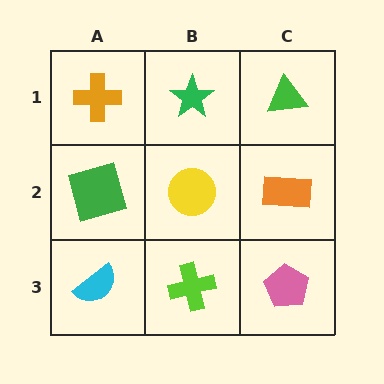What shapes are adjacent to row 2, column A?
An orange cross (row 1, column A), a cyan semicircle (row 3, column A), a yellow circle (row 2, column B).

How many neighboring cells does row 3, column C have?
2.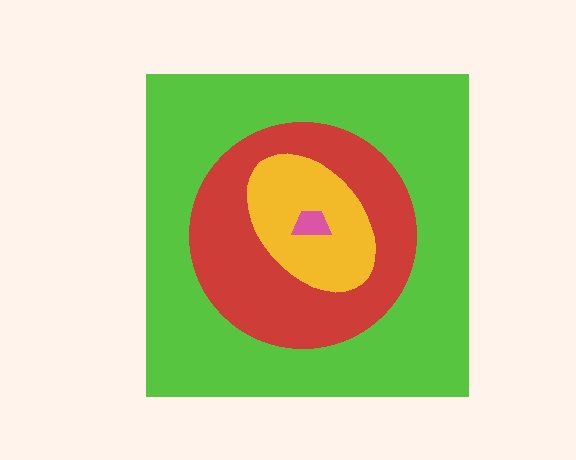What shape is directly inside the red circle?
The yellow ellipse.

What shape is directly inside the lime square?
The red circle.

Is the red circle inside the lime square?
Yes.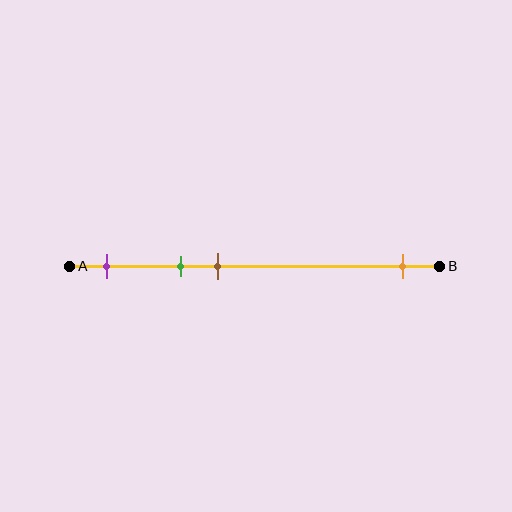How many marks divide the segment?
There are 4 marks dividing the segment.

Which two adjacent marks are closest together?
The green and brown marks are the closest adjacent pair.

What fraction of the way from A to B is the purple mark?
The purple mark is approximately 10% (0.1) of the way from A to B.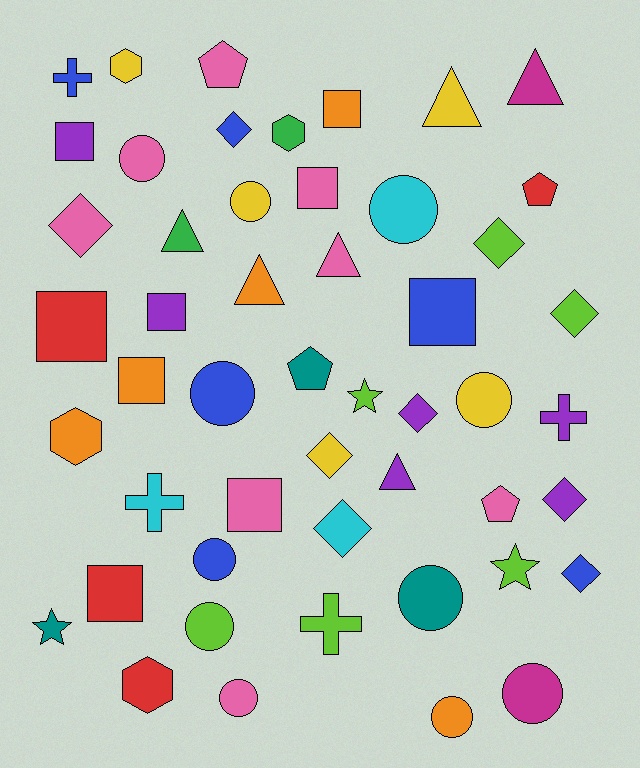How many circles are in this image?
There are 11 circles.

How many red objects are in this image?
There are 4 red objects.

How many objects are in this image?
There are 50 objects.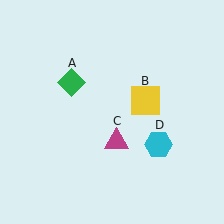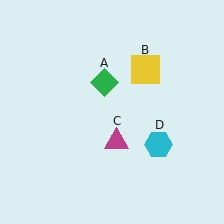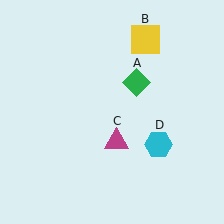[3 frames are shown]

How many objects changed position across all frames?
2 objects changed position: green diamond (object A), yellow square (object B).